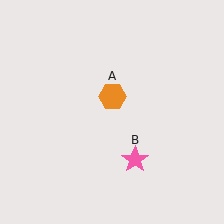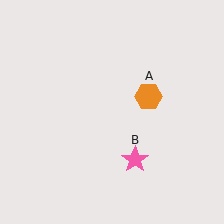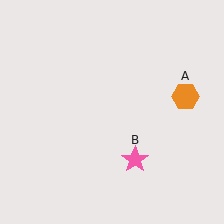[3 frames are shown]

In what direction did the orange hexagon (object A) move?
The orange hexagon (object A) moved right.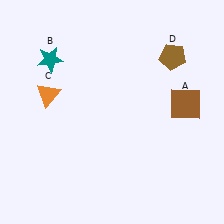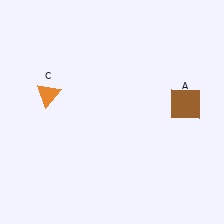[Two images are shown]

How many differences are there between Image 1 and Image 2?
There are 2 differences between the two images.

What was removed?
The brown pentagon (D), the teal star (B) were removed in Image 2.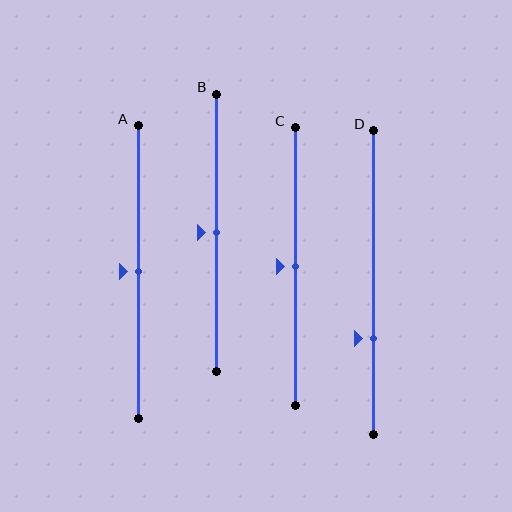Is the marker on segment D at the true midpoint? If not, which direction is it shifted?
No, the marker on segment D is shifted downward by about 18% of the segment length.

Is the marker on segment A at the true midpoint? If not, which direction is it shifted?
Yes, the marker on segment A is at the true midpoint.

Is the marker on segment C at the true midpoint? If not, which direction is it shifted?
Yes, the marker on segment C is at the true midpoint.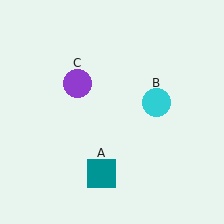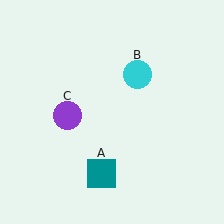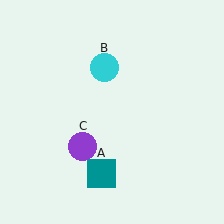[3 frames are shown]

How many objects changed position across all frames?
2 objects changed position: cyan circle (object B), purple circle (object C).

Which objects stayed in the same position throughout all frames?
Teal square (object A) remained stationary.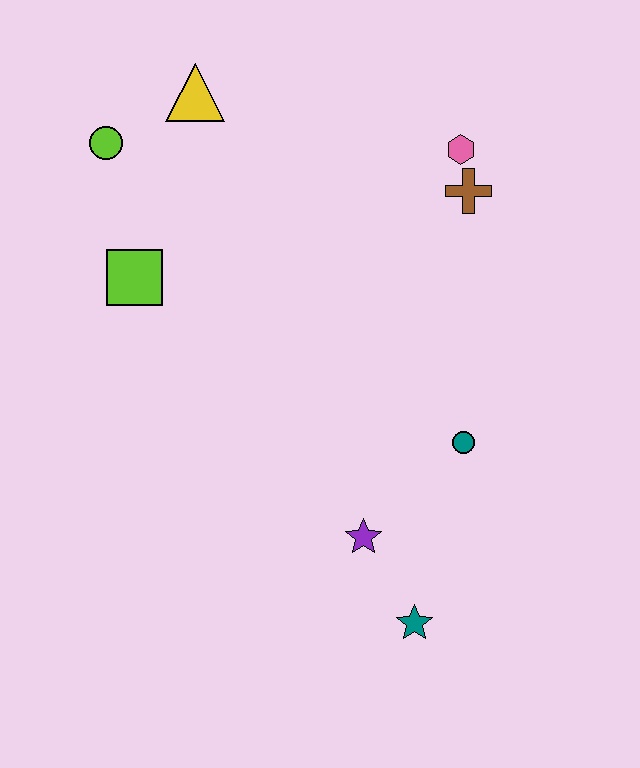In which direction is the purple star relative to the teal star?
The purple star is above the teal star.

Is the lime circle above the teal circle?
Yes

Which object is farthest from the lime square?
The teal star is farthest from the lime square.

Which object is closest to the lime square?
The lime circle is closest to the lime square.